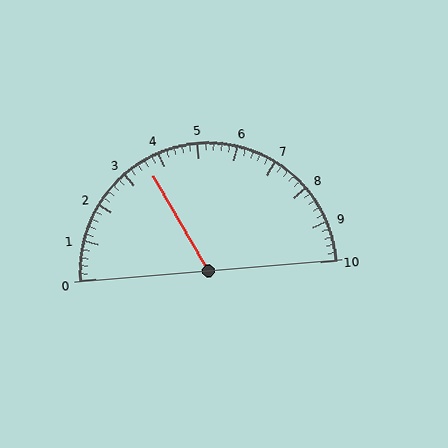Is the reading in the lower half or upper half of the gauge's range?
The reading is in the lower half of the range (0 to 10).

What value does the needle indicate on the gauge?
The needle indicates approximately 3.6.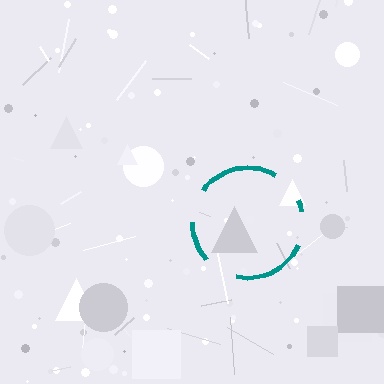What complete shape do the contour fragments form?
The contour fragments form a circle.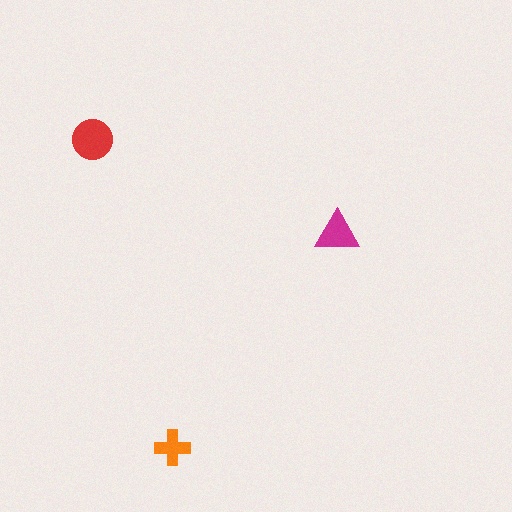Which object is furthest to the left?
The red circle is leftmost.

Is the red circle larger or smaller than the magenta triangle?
Larger.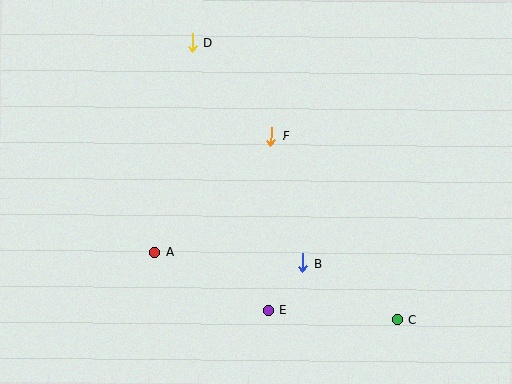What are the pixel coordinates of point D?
Point D is at (193, 43).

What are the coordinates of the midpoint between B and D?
The midpoint between B and D is at (248, 153).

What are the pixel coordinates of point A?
Point A is at (155, 252).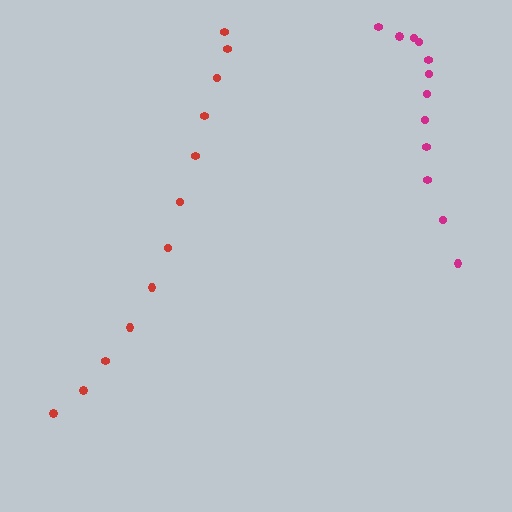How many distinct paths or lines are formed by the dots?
There are 2 distinct paths.